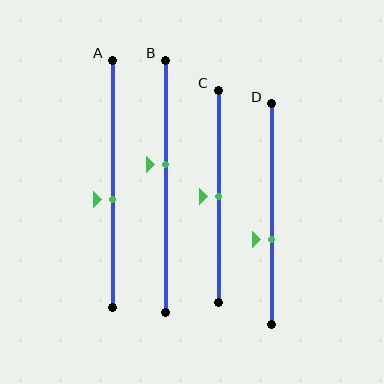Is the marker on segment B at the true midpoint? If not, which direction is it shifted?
No, the marker on segment B is shifted upward by about 9% of the segment length.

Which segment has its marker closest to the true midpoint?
Segment C has its marker closest to the true midpoint.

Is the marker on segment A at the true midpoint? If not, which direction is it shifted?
No, the marker on segment A is shifted downward by about 6% of the segment length.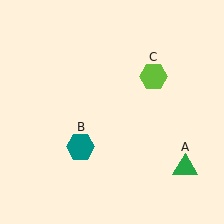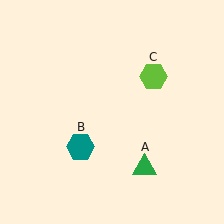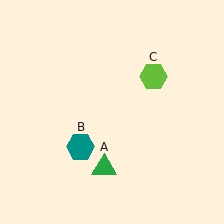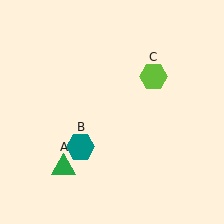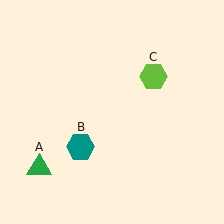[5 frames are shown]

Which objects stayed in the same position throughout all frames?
Teal hexagon (object B) and lime hexagon (object C) remained stationary.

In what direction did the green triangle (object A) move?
The green triangle (object A) moved left.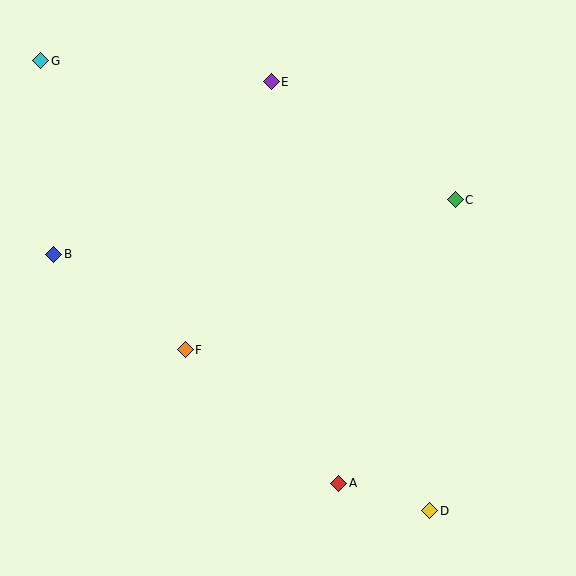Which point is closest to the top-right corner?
Point C is closest to the top-right corner.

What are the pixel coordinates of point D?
Point D is at (430, 511).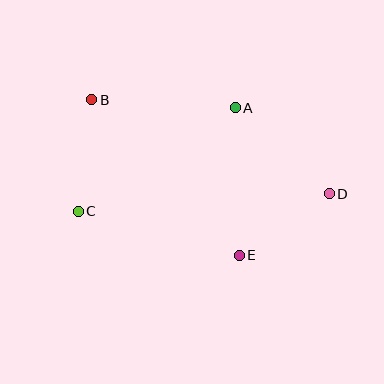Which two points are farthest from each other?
Points B and D are farthest from each other.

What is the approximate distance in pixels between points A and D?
The distance between A and D is approximately 127 pixels.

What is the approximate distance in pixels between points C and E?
The distance between C and E is approximately 167 pixels.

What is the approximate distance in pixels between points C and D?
The distance between C and D is approximately 251 pixels.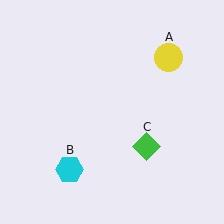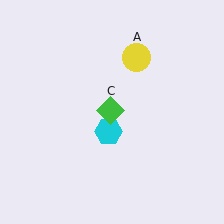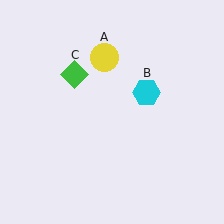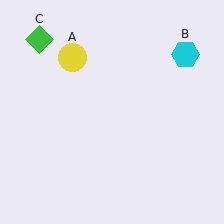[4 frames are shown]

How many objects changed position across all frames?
3 objects changed position: yellow circle (object A), cyan hexagon (object B), green diamond (object C).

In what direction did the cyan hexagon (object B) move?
The cyan hexagon (object B) moved up and to the right.